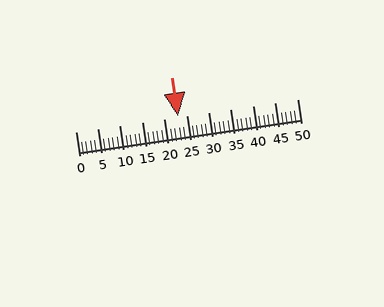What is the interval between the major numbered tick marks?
The major tick marks are spaced 5 units apart.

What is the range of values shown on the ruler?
The ruler shows values from 0 to 50.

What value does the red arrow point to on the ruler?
The red arrow points to approximately 23.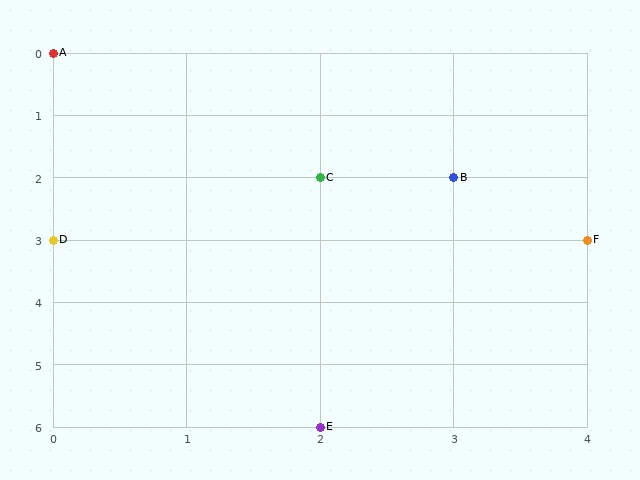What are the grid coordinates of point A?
Point A is at grid coordinates (0, 0).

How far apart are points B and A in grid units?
Points B and A are 3 columns and 2 rows apart (about 3.6 grid units diagonally).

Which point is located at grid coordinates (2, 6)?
Point E is at (2, 6).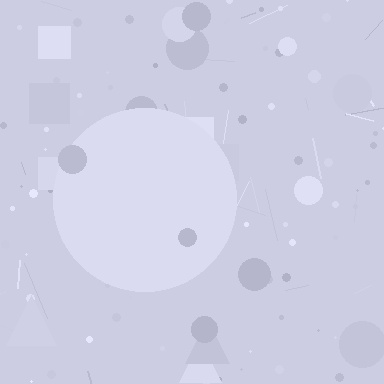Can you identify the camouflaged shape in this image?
The camouflaged shape is a circle.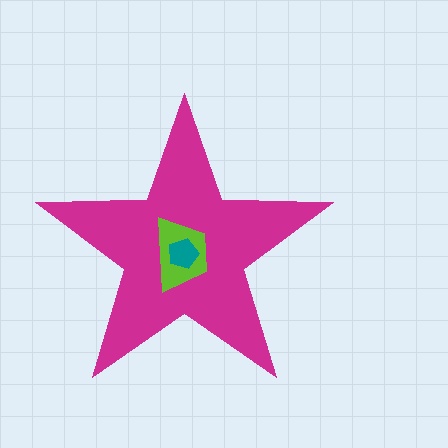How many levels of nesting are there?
3.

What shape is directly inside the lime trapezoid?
The teal pentagon.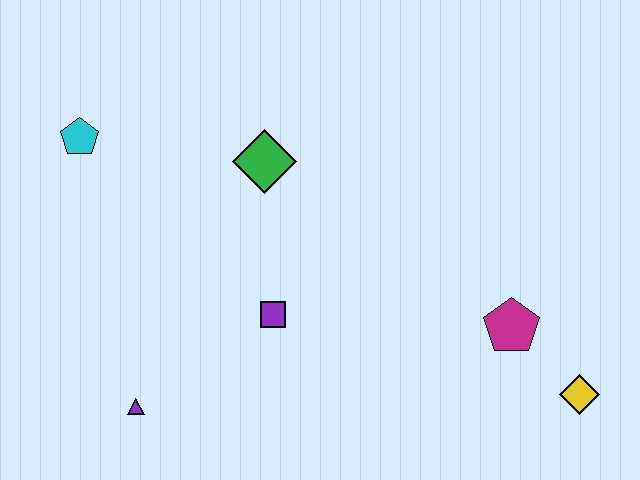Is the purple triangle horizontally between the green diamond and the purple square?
No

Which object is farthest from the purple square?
The yellow diamond is farthest from the purple square.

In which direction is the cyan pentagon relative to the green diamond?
The cyan pentagon is to the left of the green diamond.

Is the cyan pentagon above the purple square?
Yes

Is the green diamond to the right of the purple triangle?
Yes